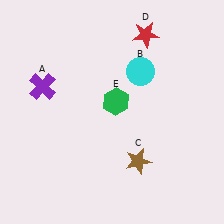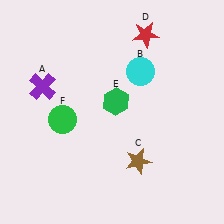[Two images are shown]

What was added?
A green circle (F) was added in Image 2.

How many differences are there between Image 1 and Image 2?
There is 1 difference between the two images.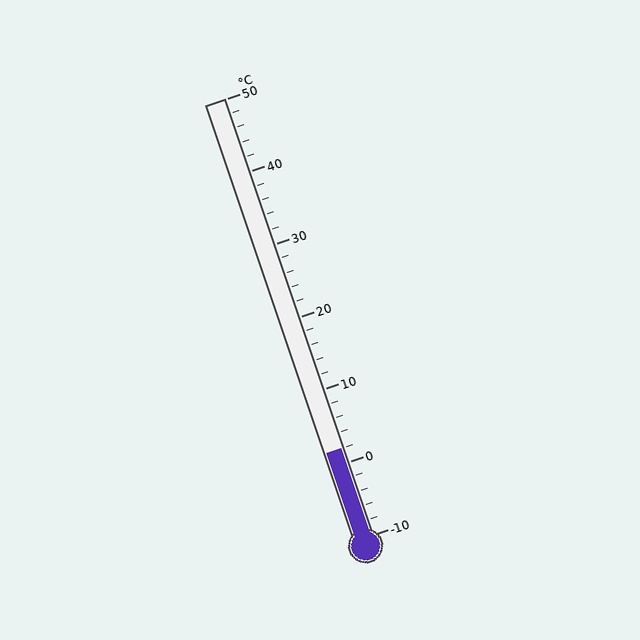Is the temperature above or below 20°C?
The temperature is below 20°C.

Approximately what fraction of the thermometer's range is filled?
The thermometer is filled to approximately 20% of its range.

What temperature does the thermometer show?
The thermometer shows approximately 2°C.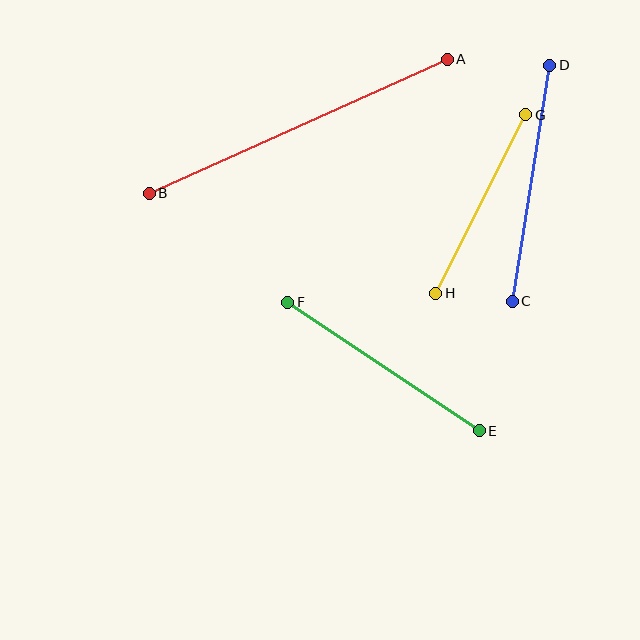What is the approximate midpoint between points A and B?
The midpoint is at approximately (298, 126) pixels.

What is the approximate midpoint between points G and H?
The midpoint is at approximately (481, 204) pixels.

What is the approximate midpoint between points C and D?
The midpoint is at approximately (531, 183) pixels.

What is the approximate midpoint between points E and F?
The midpoint is at approximately (383, 367) pixels.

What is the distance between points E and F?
The distance is approximately 231 pixels.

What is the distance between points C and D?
The distance is approximately 239 pixels.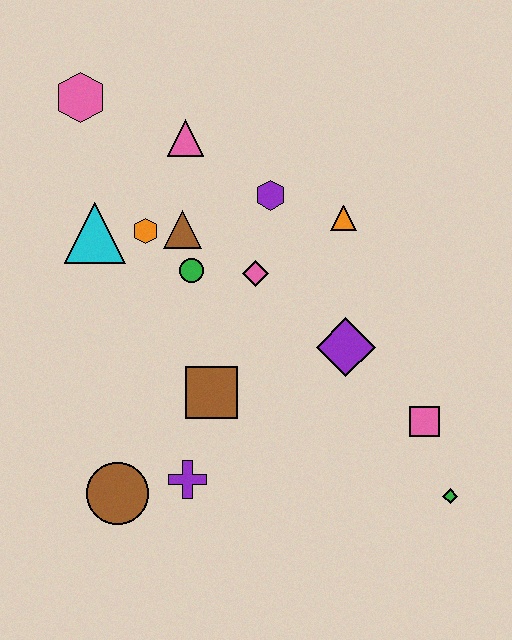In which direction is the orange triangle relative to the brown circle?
The orange triangle is above the brown circle.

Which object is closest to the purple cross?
The brown circle is closest to the purple cross.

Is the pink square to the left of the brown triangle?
No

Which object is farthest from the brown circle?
The pink hexagon is farthest from the brown circle.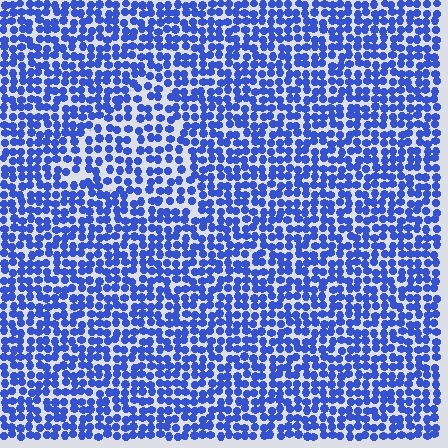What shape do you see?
I see a triangle.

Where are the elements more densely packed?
The elements are more densely packed outside the triangle boundary.